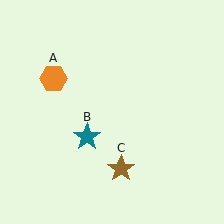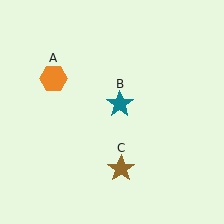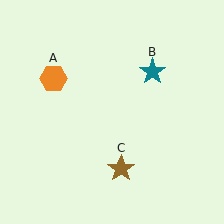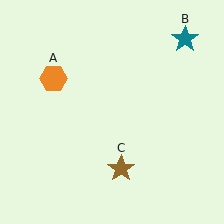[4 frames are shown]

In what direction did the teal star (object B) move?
The teal star (object B) moved up and to the right.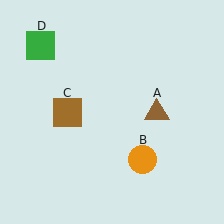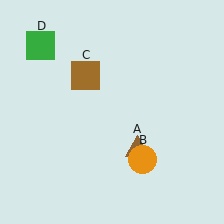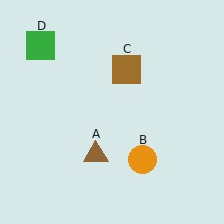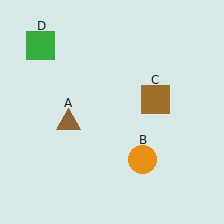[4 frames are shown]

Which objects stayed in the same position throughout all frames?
Orange circle (object B) and green square (object D) remained stationary.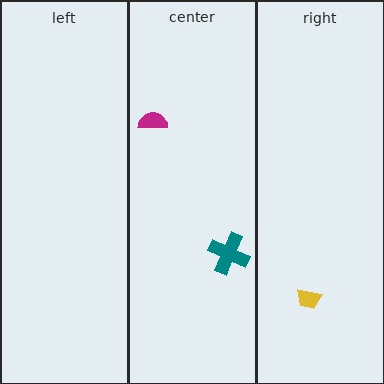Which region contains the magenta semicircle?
The center region.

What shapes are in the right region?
The yellow trapezoid.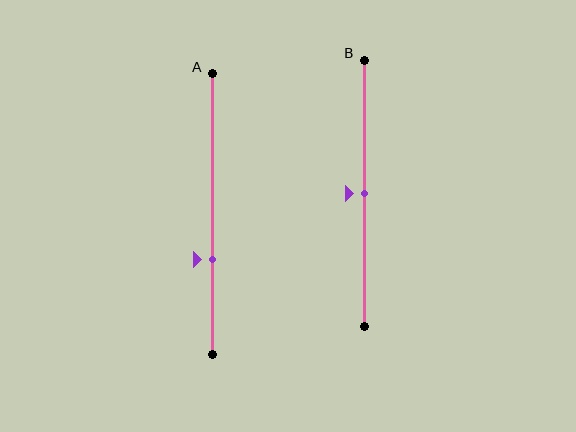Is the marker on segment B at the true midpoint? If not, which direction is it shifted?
Yes, the marker on segment B is at the true midpoint.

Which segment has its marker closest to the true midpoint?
Segment B has its marker closest to the true midpoint.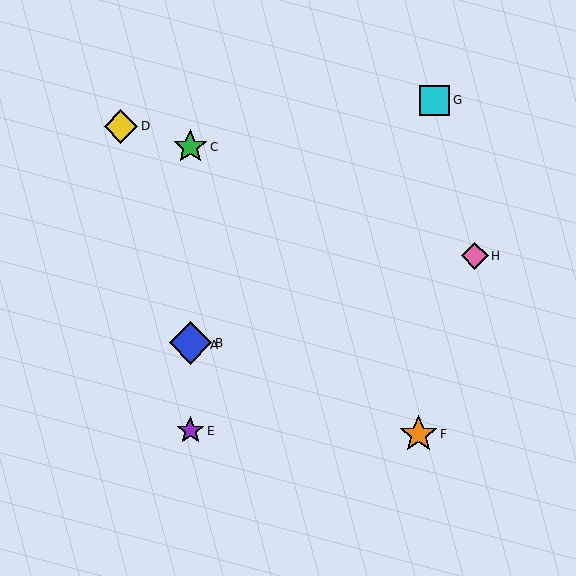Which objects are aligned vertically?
Objects A, B, C, E are aligned vertically.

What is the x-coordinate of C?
Object C is at x≈190.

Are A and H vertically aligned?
No, A is at x≈190 and H is at x≈475.